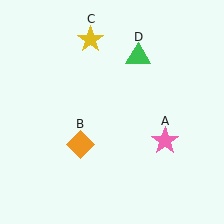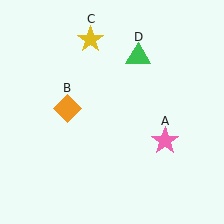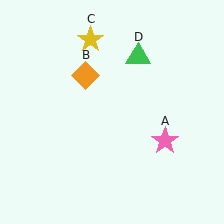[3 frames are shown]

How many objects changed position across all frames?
1 object changed position: orange diamond (object B).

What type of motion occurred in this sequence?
The orange diamond (object B) rotated clockwise around the center of the scene.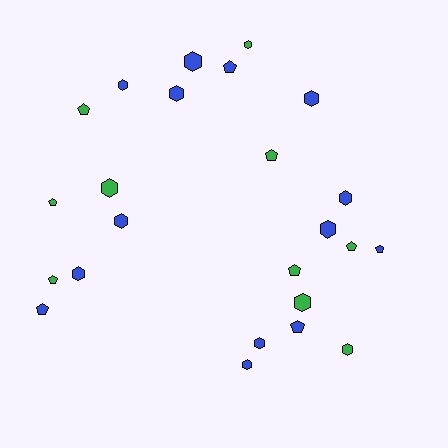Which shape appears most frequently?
Hexagon, with 14 objects.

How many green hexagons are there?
There are 4 green hexagons.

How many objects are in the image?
There are 24 objects.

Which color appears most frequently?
Blue, with 14 objects.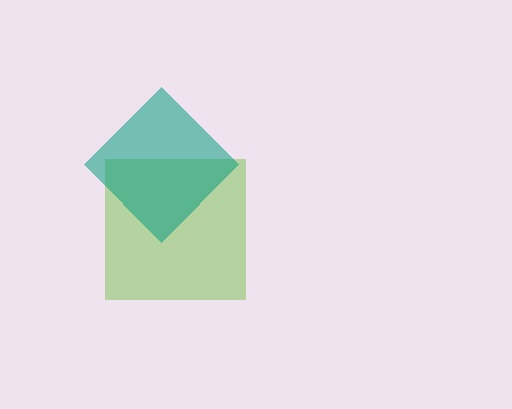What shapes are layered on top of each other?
The layered shapes are: a lime square, a teal diamond.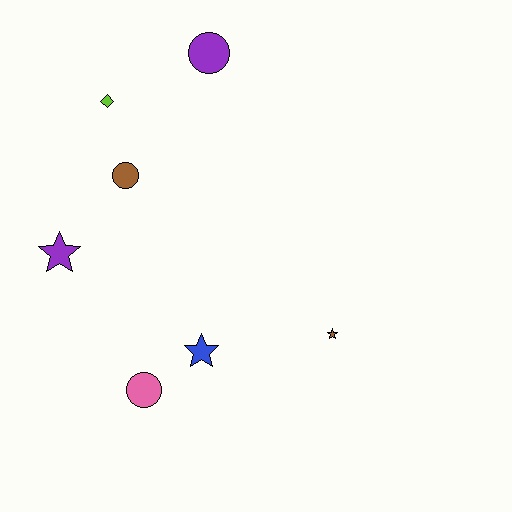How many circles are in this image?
There are 3 circles.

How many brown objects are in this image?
There are 2 brown objects.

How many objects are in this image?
There are 7 objects.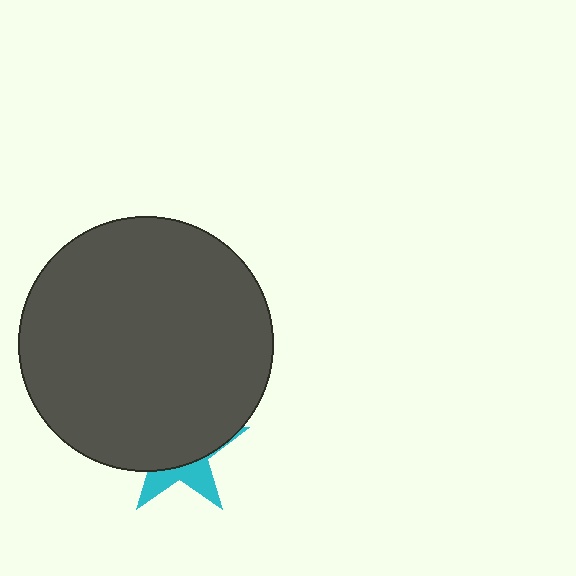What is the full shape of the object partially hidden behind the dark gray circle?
The partially hidden object is a cyan star.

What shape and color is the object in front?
The object in front is a dark gray circle.